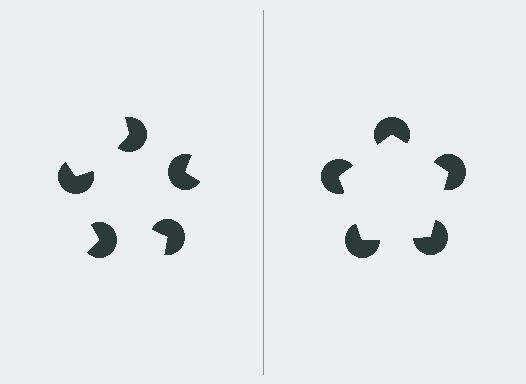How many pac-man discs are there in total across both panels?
10 — 5 on each side.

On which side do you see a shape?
An illusory pentagon appears on the right side. On the left side the wedge cuts are rotated, so no coherent shape forms.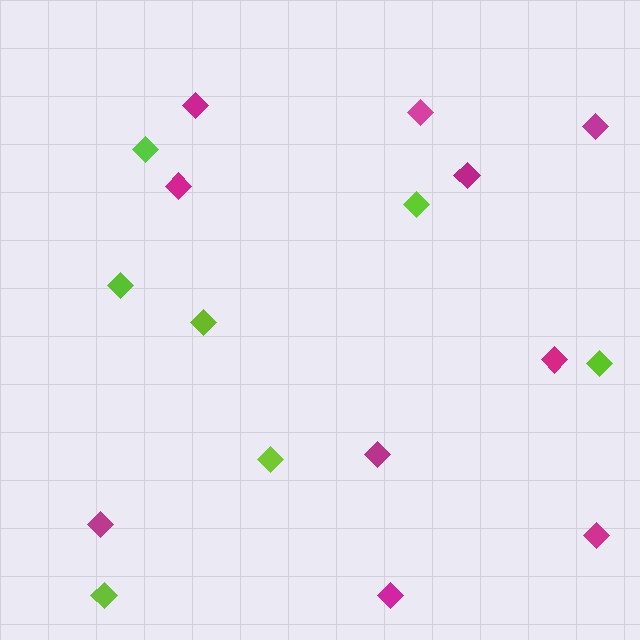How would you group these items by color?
There are 2 groups: one group of magenta diamonds (10) and one group of lime diamonds (7).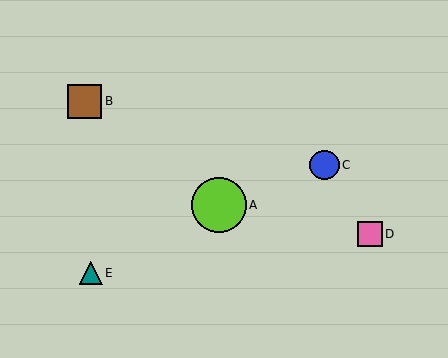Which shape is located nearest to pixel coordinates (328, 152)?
The blue circle (labeled C) at (324, 165) is nearest to that location.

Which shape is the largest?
The lime circle (labeled A) is the largest.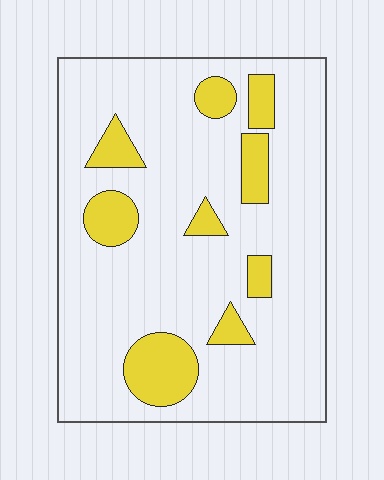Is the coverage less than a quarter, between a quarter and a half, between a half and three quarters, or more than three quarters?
Less than a quarter.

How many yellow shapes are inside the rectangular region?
9.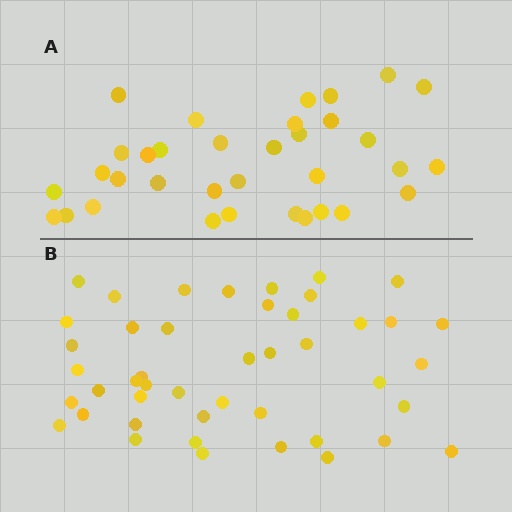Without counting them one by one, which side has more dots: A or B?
Region B (the bottom region) has more dots.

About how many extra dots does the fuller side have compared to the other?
Region B has roughly 12 or so more dots than region A.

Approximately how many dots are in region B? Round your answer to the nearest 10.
About 40 dots. (The exact count is 45, which rounds to 40.)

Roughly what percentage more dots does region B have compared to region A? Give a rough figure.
About 30% more.